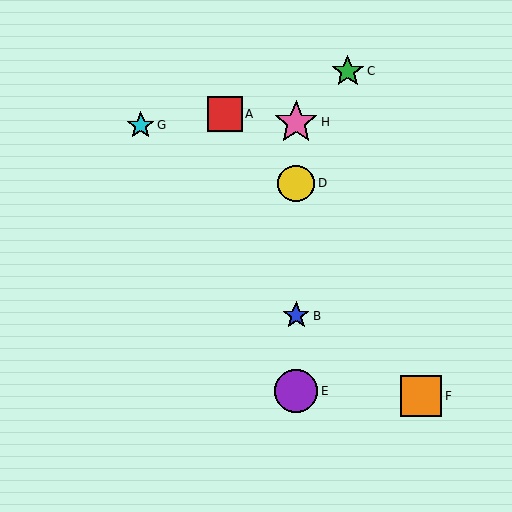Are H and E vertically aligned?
Yes, both are at x≈296.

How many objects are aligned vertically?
4 objects (B, D, E, H) are aligned vertically.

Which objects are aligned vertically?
Objects B, D, E, H are aligned vertically.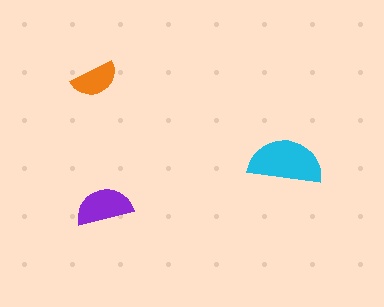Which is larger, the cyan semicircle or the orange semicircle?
The cyan one.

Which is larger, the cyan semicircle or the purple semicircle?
The cyan one.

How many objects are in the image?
There are 3 objects in the image.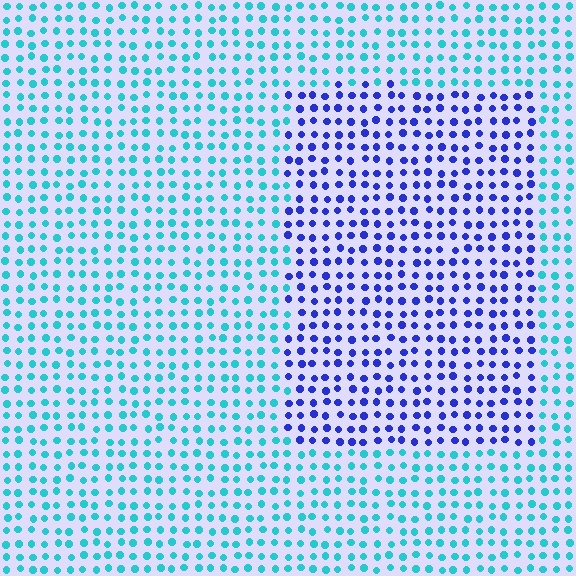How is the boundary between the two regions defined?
The boundary is defined purely by a slight shift in hue (about 56 degrees). Spacing, size, and orientation are identical on both sides.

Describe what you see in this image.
The image is filled with small cyan elements in a uniform arrangement. A rectangle-shaped region is visible where the elements are tinted to a slightly different hue, forming a subtle color boundary.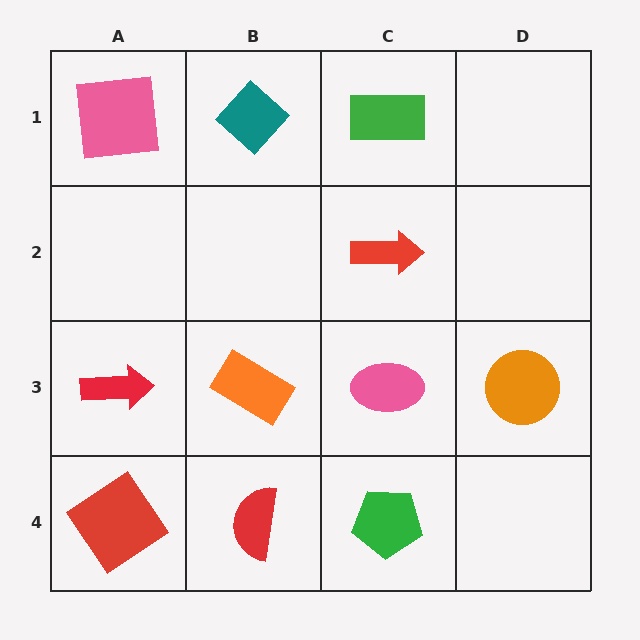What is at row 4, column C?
A green pentagon.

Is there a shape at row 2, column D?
No, that cell is empty.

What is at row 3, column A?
A red arrow.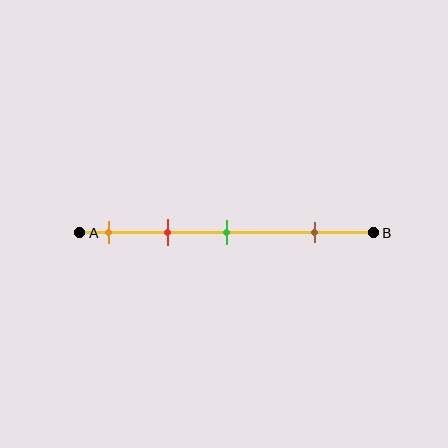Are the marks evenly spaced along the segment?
No, the marks are not evenly spaced.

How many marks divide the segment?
There are 4 marks dividing the segment.